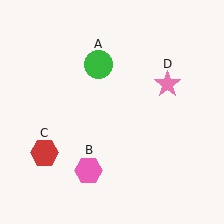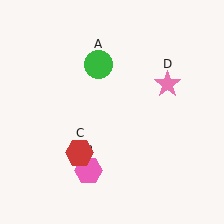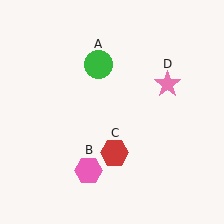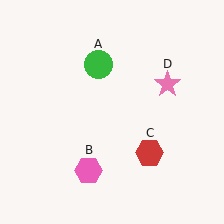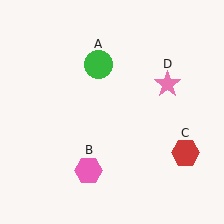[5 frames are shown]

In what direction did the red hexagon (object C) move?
The red hexagon (object C) moved right.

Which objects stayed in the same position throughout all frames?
Green circle (object A) and pink hexagon (object B) and pink star (object D) remained stationary.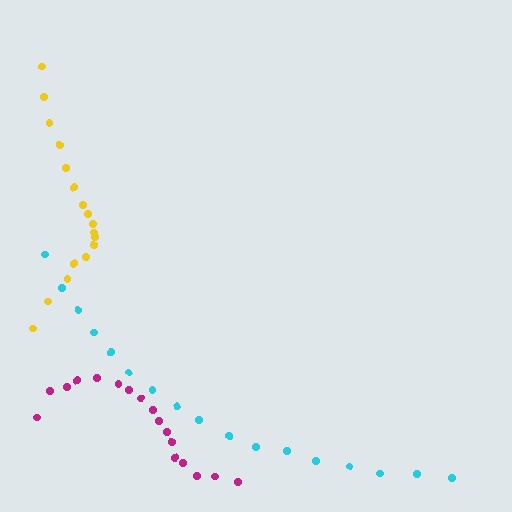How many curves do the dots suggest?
There are 3 distinct paths.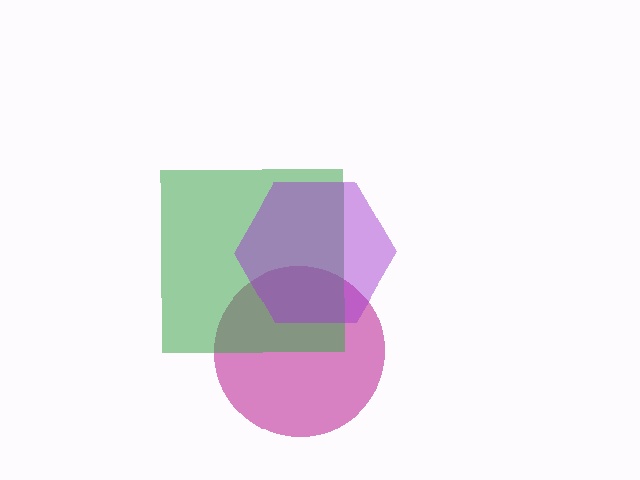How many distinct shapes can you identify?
There are 3 distinct shapes: a magenta circle, a green square, a purple hexagon.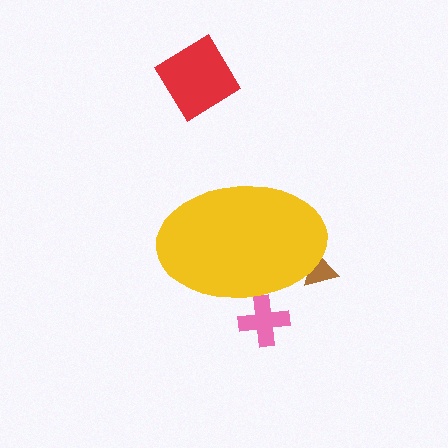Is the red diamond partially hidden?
No, the red diamond is fully visible.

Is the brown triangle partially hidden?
Yes, the brown triangle is partially hidden behind the yellow ellipse.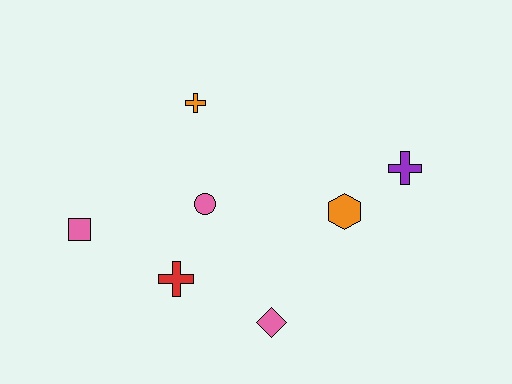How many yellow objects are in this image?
There are no yellow objects.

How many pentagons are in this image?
There are no pentagons.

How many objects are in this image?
There are 7 objects.